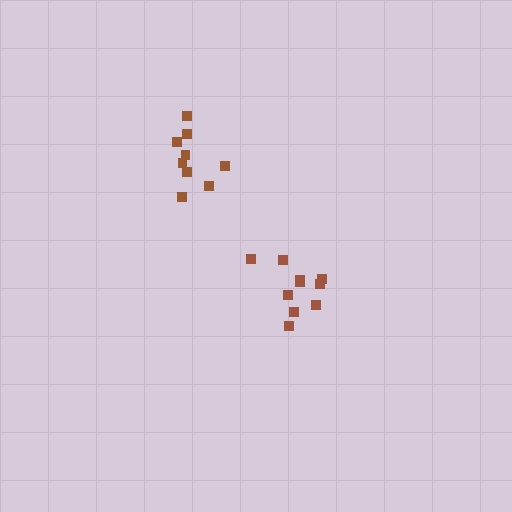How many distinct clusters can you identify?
There are 2 distinct clusters.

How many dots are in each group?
Group 1: 10 dots, Group 2: 9 dots (19 total).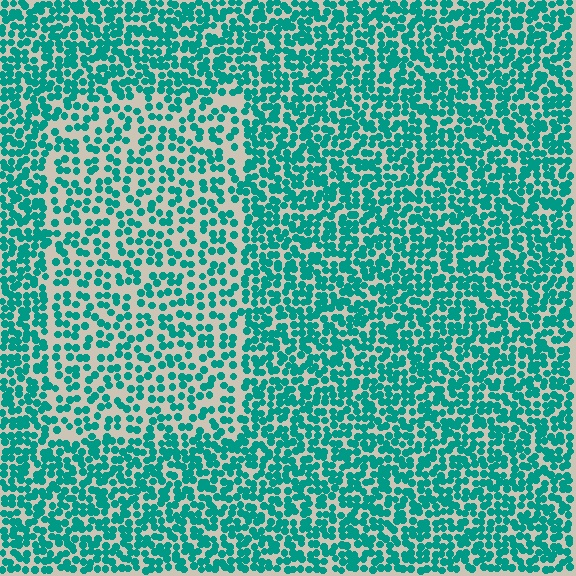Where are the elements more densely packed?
The elements are more densely packed outside the rectangle boundary.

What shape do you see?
I see a rectangle.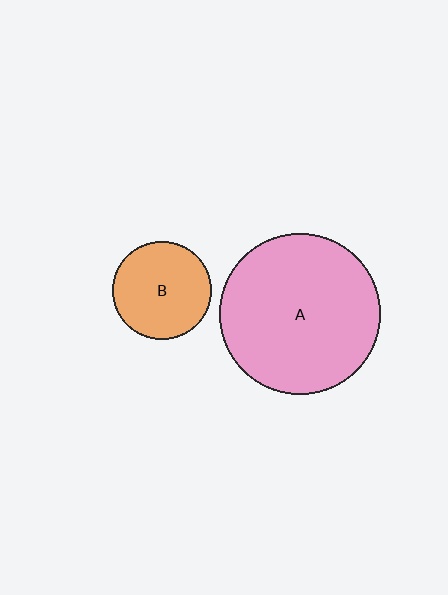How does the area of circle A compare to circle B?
Approximately 2.7 times.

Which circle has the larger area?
Circle A (pink).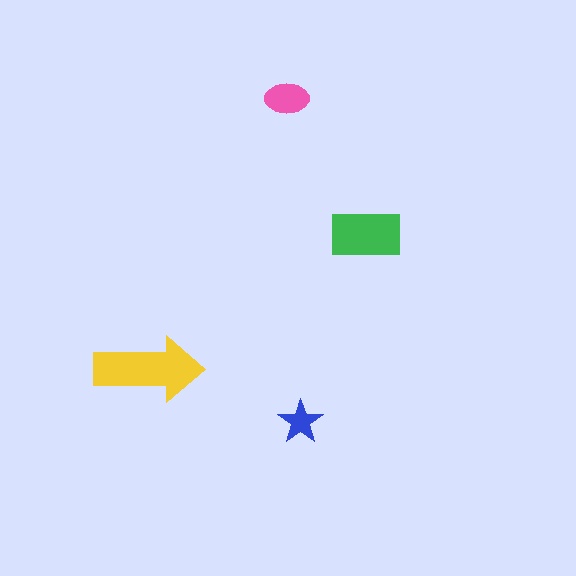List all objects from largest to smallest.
The yellow arrow, the green rectangle, the pink ellipse, the blue star.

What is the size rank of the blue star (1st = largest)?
4th.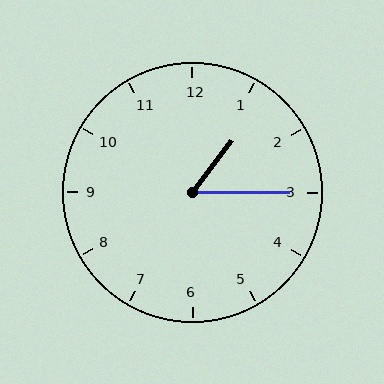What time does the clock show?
1:15.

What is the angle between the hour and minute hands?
Approximately 52 degrees.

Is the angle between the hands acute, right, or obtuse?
It is acute.